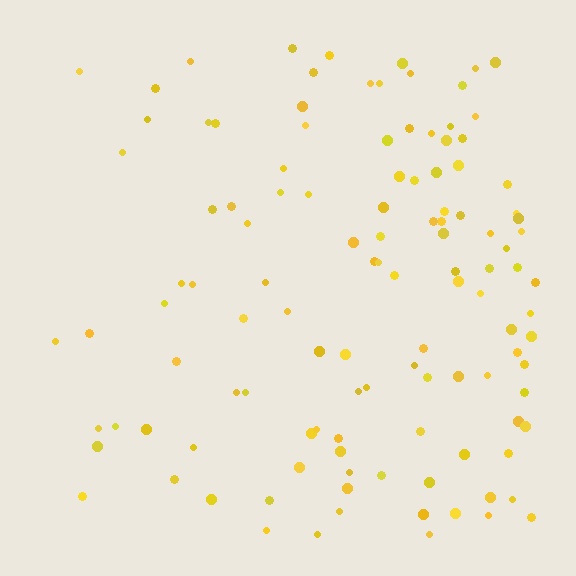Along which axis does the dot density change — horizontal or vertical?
Horizontal.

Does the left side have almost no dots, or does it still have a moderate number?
Still a moderate number, just noticeably fewer than the right.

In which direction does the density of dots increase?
From left to right, with the right side densest.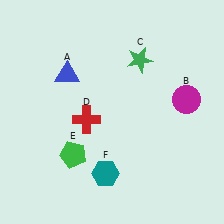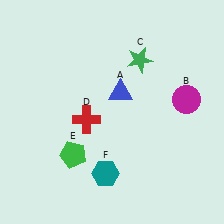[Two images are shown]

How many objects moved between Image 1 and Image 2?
1 object moved between the two images.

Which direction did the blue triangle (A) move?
The blue triangle (A) moved right.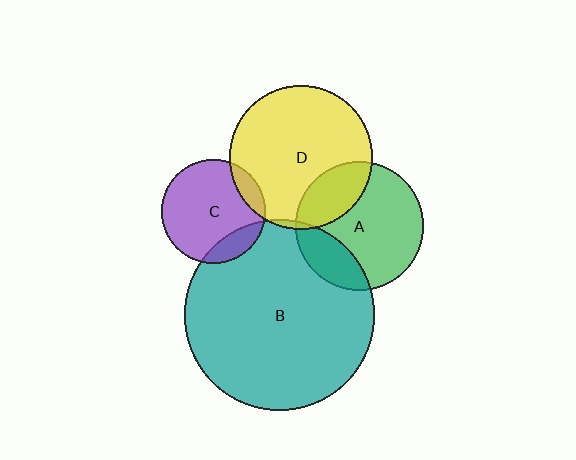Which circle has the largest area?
Circle B (teal).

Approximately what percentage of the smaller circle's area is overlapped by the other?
Approximately 15%.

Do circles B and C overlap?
Yes.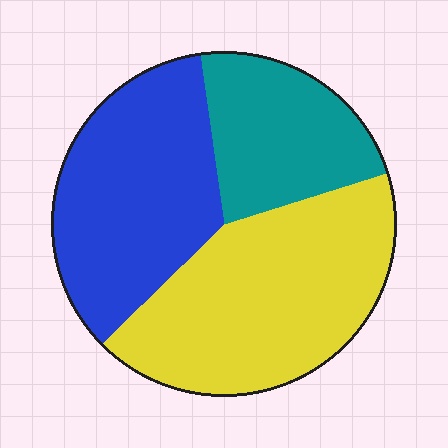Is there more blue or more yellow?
Yellow.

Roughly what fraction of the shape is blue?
Blue takes up about one third (1/3) of the shape.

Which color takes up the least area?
Teal, at roughly 20%.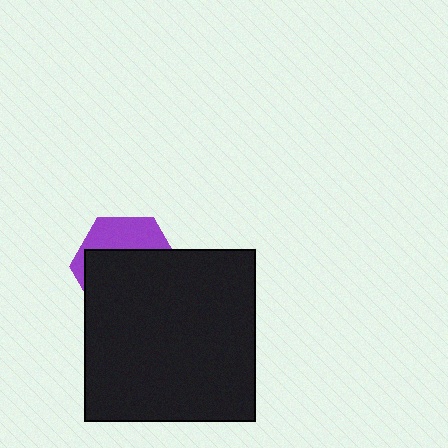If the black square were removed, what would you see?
You would see the complete purple hexagon.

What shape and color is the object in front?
The object in front is a black square.